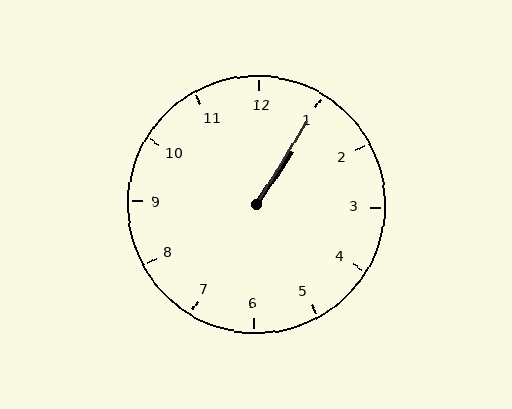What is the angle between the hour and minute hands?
Approximately 2 degrees.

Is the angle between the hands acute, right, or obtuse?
It is acute.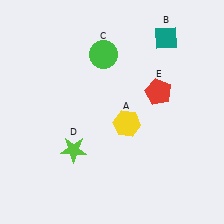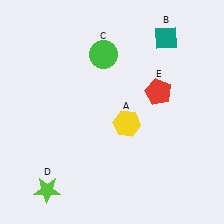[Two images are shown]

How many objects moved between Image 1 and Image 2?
1 object moved between the two images.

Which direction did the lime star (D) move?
The lime star (D) moved down.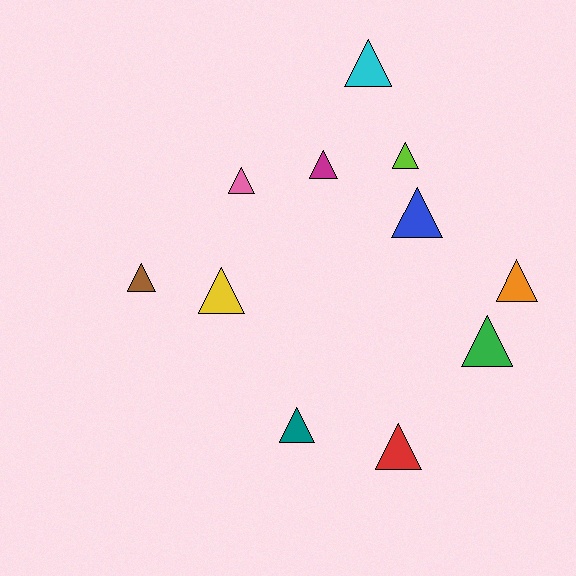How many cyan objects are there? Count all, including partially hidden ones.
There is 1 cyan object.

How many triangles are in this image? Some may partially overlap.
There are 11 triangles.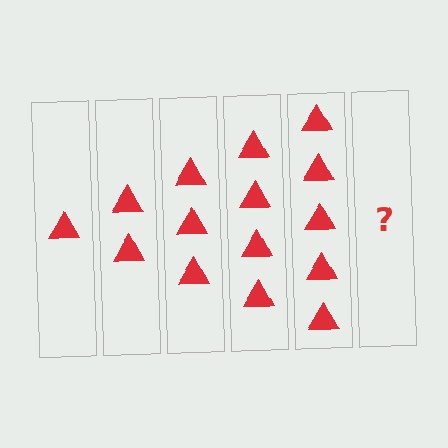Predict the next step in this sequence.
The next step is 6 triangles.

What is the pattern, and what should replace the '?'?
The pattern is that each step adds one more triangle. The '?' should be 6 triangles.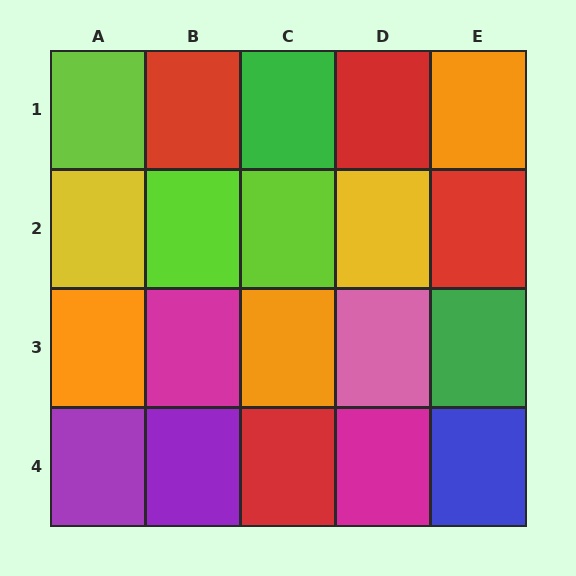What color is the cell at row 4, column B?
Purple.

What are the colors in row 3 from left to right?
Orange, magenta, orange, pink, green.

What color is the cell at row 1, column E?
Orange.